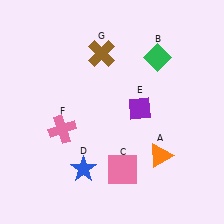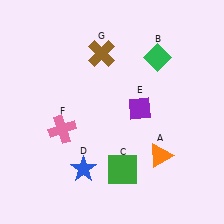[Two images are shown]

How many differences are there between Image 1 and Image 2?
There is 1 difference between the two images.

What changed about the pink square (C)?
In Image 1, C is pink. In Image 2, it changed to green.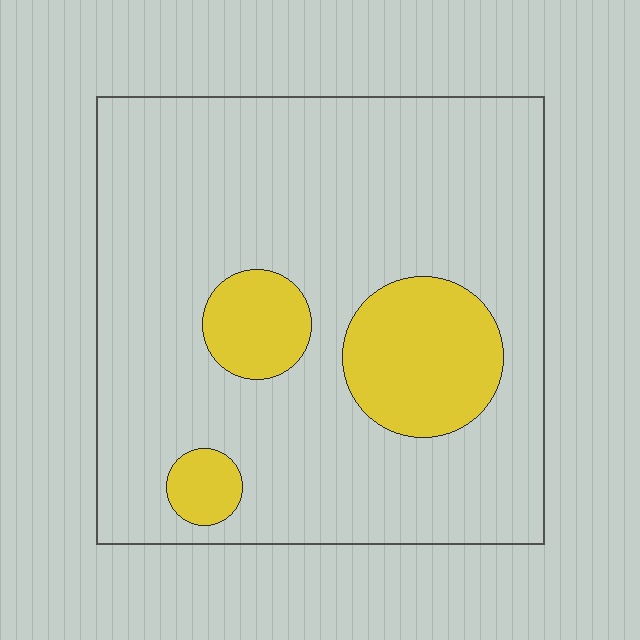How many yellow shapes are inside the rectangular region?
3.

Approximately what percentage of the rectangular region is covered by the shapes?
Approximately 15%.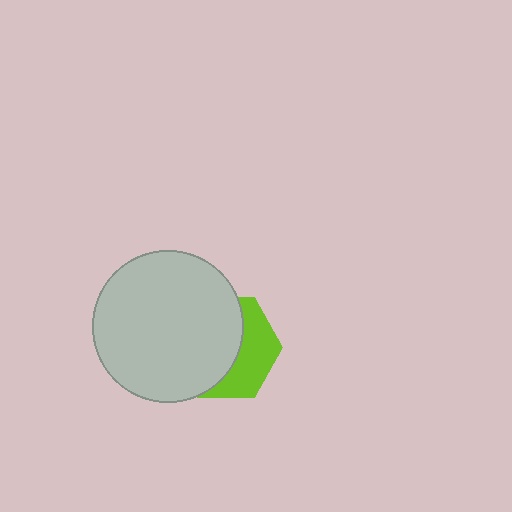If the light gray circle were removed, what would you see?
You would see the complete lime hexagon.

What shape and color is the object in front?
The object in front is a light gray circle.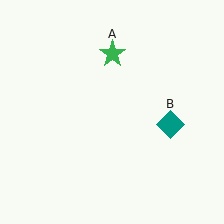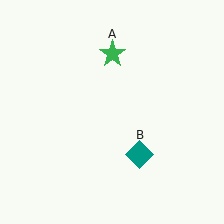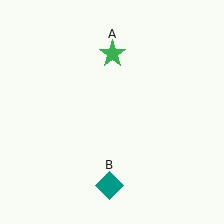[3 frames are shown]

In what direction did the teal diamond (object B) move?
The teal diamond (object B) moved down and to the left.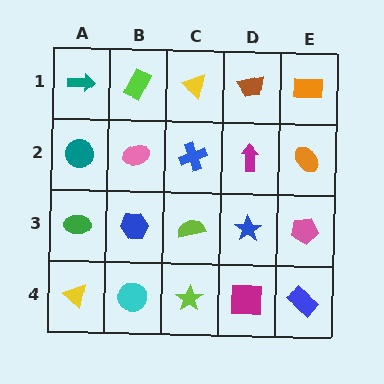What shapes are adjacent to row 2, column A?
A teal arrow (row 1, column A), a green ellipse (row 3, column A), a pink ellipse (row 2, column B).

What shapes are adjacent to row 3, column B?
A pink ellipse (row 2, column B), a cyan circle (row 4, column B), a green ellipse (row 3, column A), a lime semicircle (row 3, column C).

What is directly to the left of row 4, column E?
A magenta square.